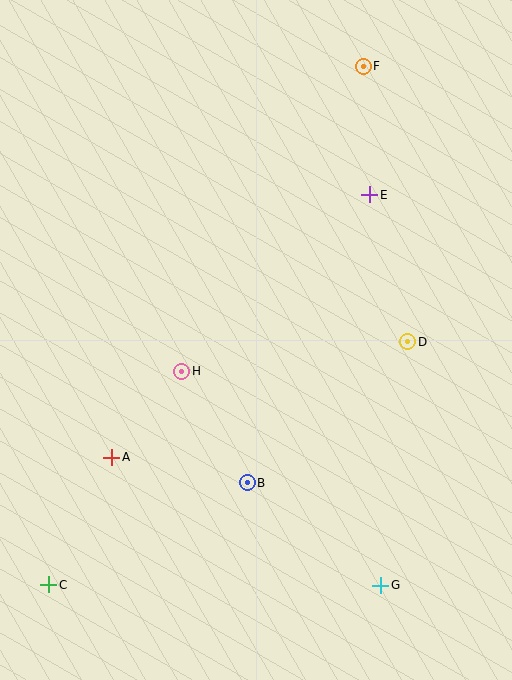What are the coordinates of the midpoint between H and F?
The midpoint between H and F is at (272, 219).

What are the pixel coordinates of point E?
Point E is at (370, 195).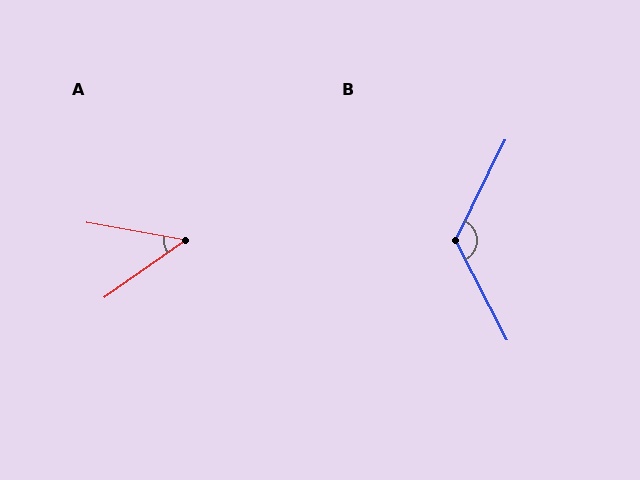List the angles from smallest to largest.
A (45°), B (126°).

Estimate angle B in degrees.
Approximately 126 degrees.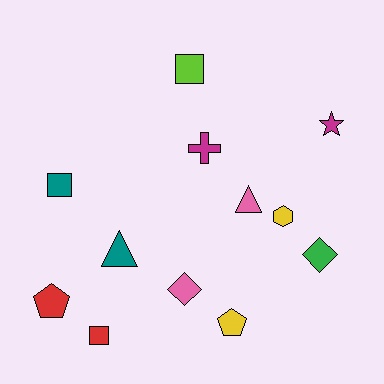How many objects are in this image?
There are 12 objects.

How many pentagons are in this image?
There are 2 pentagons.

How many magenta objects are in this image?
There are 2 magenta objects.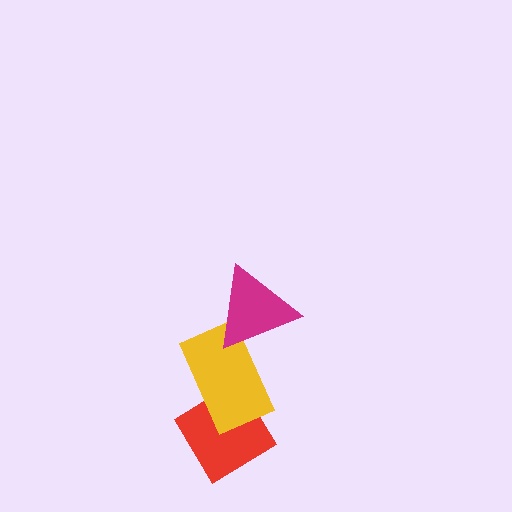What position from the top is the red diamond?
The red diamond is 3rd from the top.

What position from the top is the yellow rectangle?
The yellow rectangle is 2nd from the top.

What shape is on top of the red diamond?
The yellow rectangle is on top of the red diamond.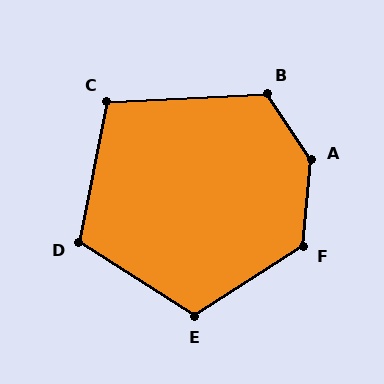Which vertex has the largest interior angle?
A, at approximately 141 degrees.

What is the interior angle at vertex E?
Approximately 115 degrees (obtuse).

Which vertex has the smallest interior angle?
C, at approximately 104 degrees.